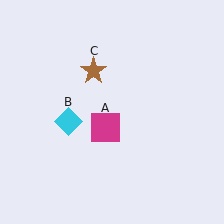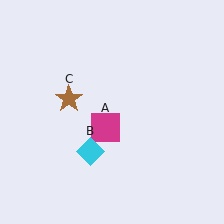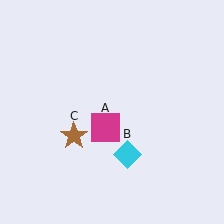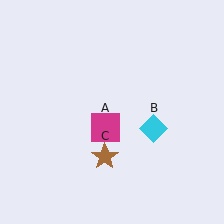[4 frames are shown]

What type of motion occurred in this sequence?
The cyan diamond (object B), brown star (object C) rotated counterclockwise around the center of the scene.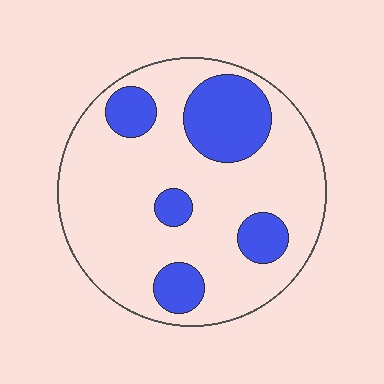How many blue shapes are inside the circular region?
5.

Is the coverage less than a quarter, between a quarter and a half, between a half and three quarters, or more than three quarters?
Less than a quarter.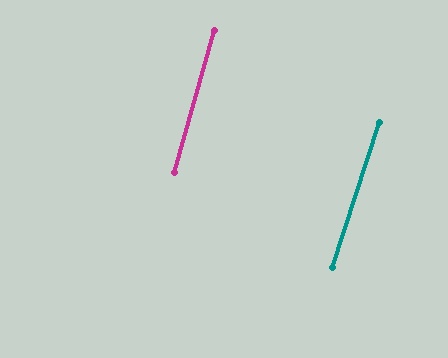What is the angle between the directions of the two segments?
Approximately 2 degrees.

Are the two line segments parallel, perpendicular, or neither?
Parallel — their directions differ by only 1.8°.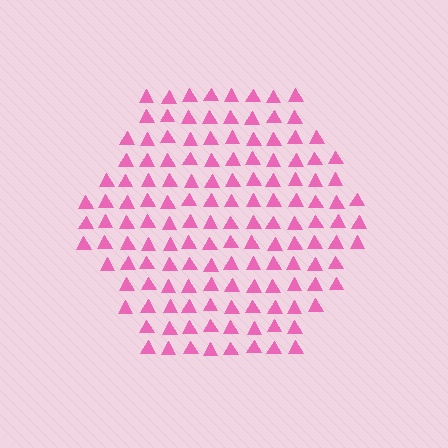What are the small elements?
The small elements are triangles.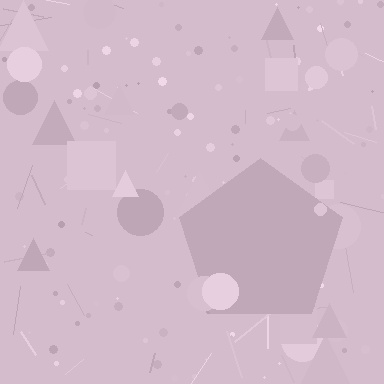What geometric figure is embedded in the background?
A pentagon is embedded in the background.